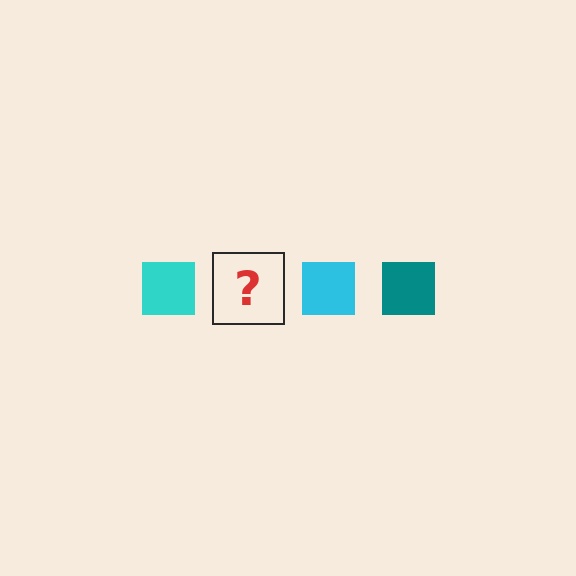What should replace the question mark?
The question mark should be replaced with a teal square.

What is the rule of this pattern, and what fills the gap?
The rule is that the pattern cycles through cyan, teal squares. The gap should be filled with a teal square.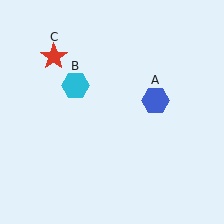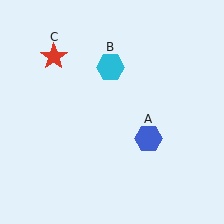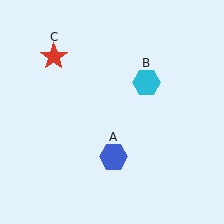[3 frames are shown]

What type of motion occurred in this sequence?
The blue hexagon (object A), cyan hexagon (object B) rotated clockwise around the center of the scene.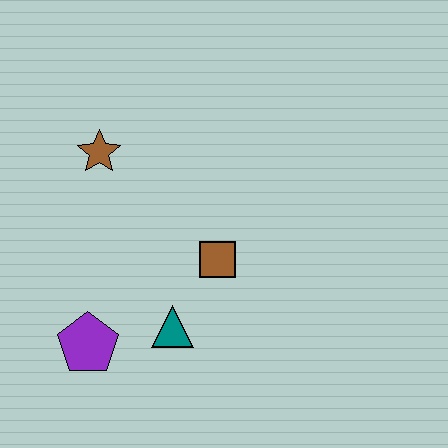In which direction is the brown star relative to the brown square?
The brown star is to the left of the brown square.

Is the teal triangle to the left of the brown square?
Yes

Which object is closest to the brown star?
The brown square is closest to the brown star.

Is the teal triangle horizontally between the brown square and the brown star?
Yes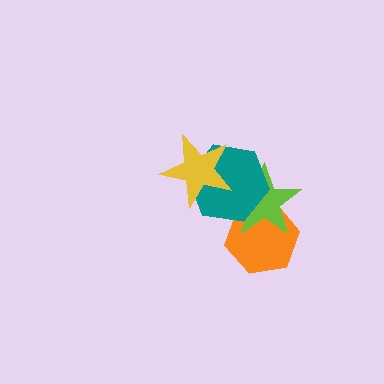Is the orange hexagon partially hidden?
Yes, it is partially covered by another shape.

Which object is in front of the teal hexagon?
The yellow star is in front of the teal hexagon.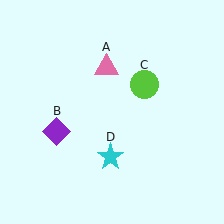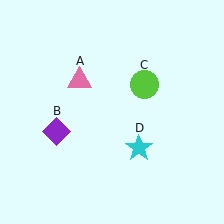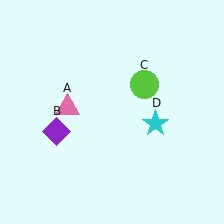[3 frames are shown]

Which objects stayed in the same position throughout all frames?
Purple diamond (object B) and lime circle (object C) remained stationary.